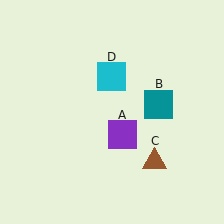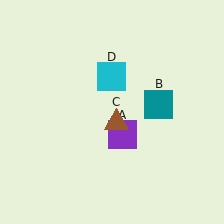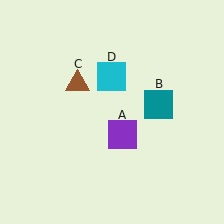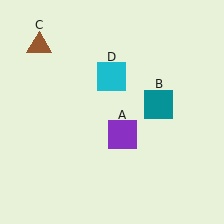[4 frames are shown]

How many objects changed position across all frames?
1 object changed position: brown triangle (object C).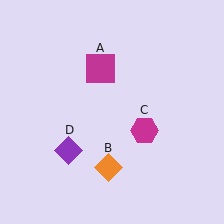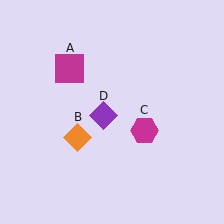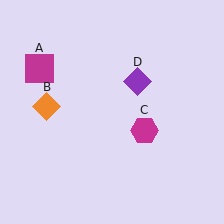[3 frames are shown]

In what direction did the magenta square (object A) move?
The magenta square (object A) moved left.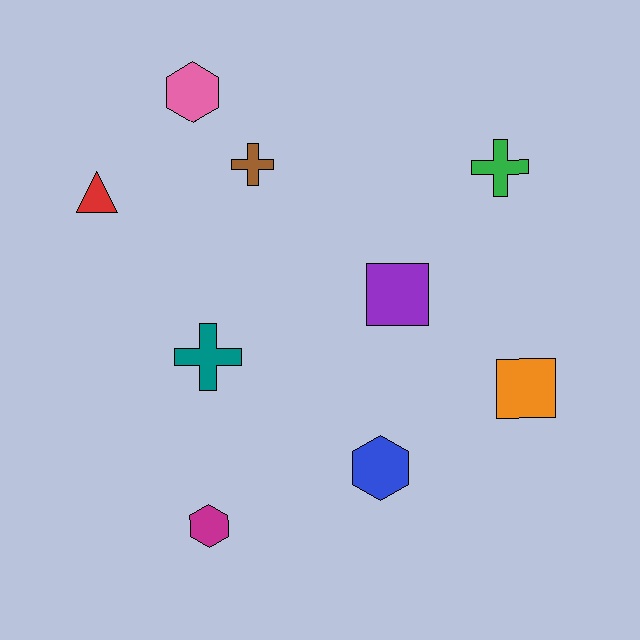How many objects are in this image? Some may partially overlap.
There are 9 objects.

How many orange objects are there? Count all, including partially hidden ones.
There is 1 orange object.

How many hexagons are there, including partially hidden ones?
There are 3 hexagons.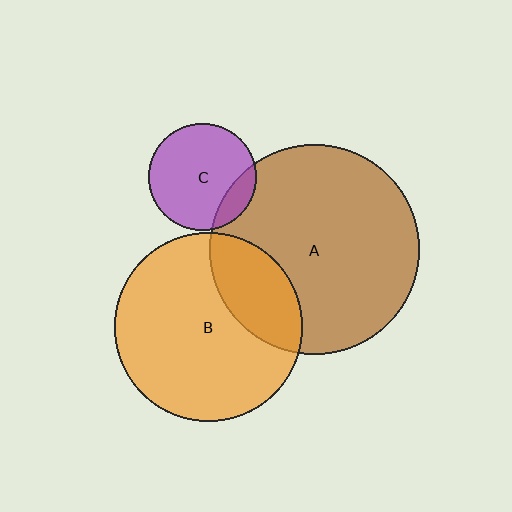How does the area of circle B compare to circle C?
Approximately 3.1 times.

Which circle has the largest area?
Circle A (brown).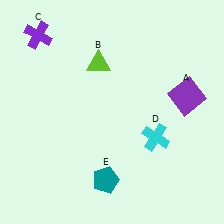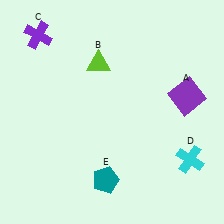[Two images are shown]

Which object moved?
The cyan cross (D) moved right.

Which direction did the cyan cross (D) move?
The cyan cross (D) moved right.